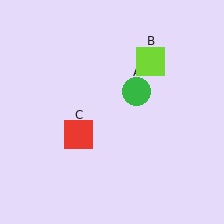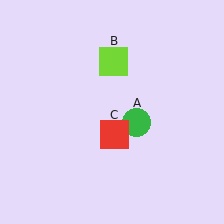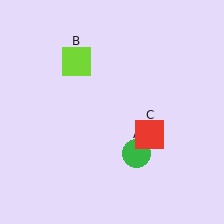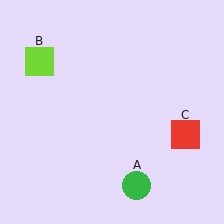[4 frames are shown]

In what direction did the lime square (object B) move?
The lime square (object B) moved left.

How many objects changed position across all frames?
3 objects changed position: green circle (object A), lime square (object B), red square (object C).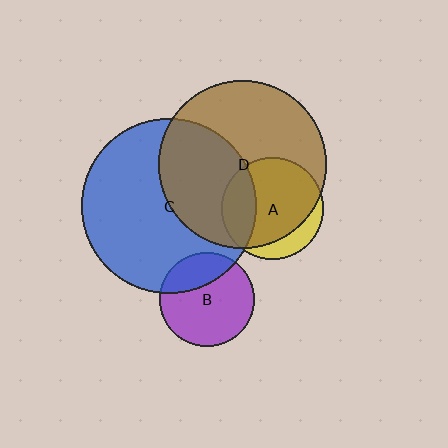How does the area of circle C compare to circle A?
Approximately 2.9 times.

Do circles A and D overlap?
Yes.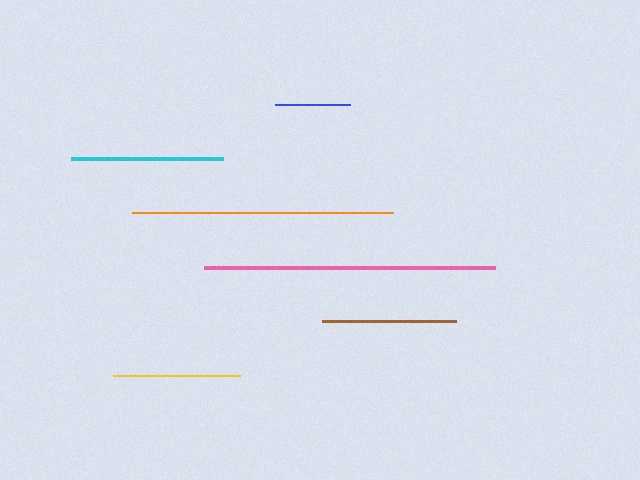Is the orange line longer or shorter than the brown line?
The orange line is longer than the brown line.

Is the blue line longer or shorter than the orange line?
The orange line is longer than the blue line.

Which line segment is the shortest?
The blue line is the shortest at approximately 75 pixels.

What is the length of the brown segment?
The brown segment is approximately 134 pixels long.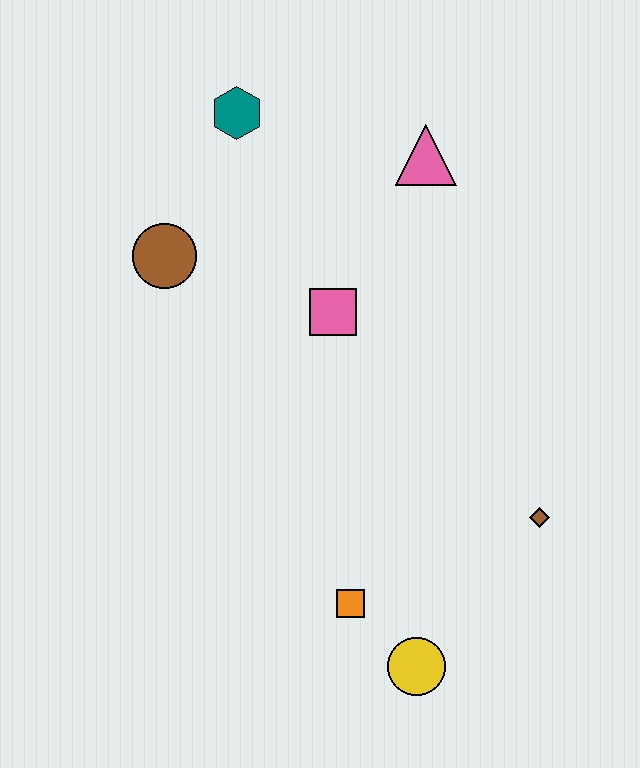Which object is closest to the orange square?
The yellow circle is closest to the orange square.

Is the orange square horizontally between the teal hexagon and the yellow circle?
Yes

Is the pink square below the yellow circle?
No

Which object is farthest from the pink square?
The yellow circle is farthest from the pink square.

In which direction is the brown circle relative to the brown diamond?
The brown circle is to the left of the brown diamond.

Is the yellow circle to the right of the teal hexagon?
Yes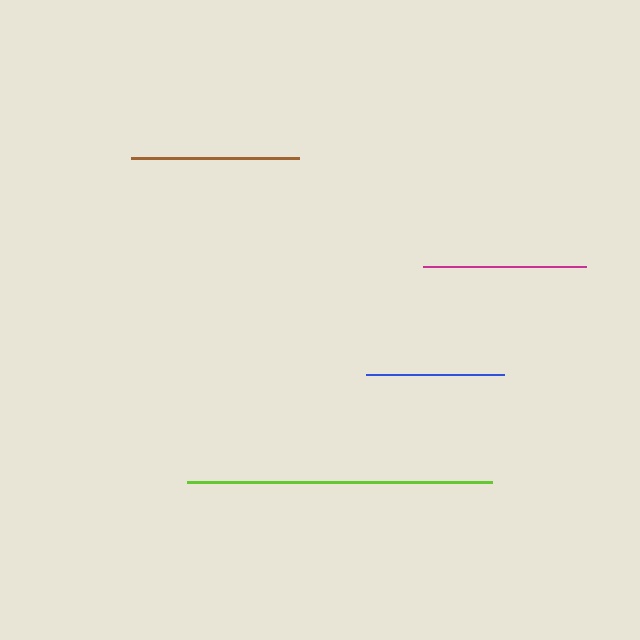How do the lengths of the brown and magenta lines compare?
The brown and magenta lines are approximately the same length.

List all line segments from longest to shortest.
From longest to shortest: lime, brown, magenta, blue.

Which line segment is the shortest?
The blue line is the shortest at approximately 138 pixels.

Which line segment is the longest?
The lime line is the longest at approximately 304 pixels.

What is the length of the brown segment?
The brown segment is approximately 167 pixels long.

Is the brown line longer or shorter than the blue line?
The brown line is longer than the blue line.